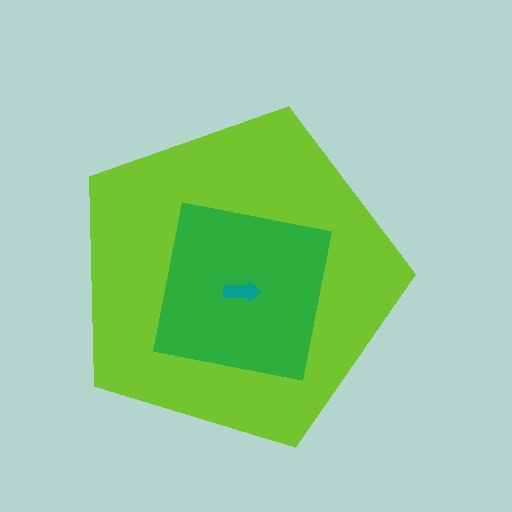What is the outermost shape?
The lime pentagon.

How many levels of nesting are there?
3.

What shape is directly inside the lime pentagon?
The green square.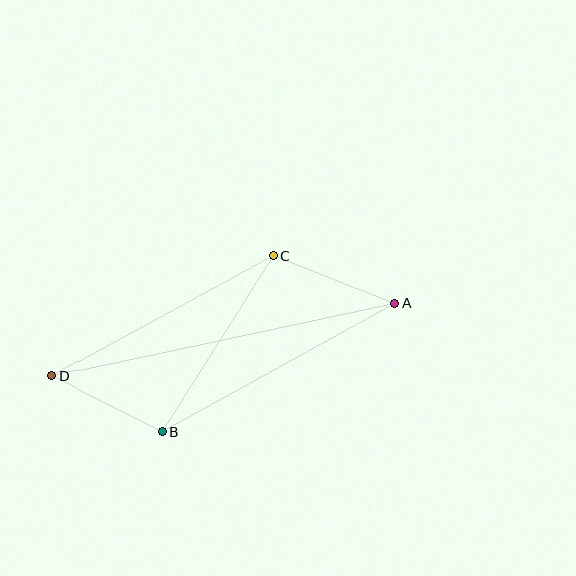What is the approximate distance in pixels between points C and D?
The distance between C and D is approximately 252 pixels.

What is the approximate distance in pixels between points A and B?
The distance between A and B is approximately 266 pixels.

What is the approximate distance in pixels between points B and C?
The distance between B and C is approximately 208 pixels.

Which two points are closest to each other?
Points B and D are closest to each other.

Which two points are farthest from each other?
Points A and D are farthest from each other.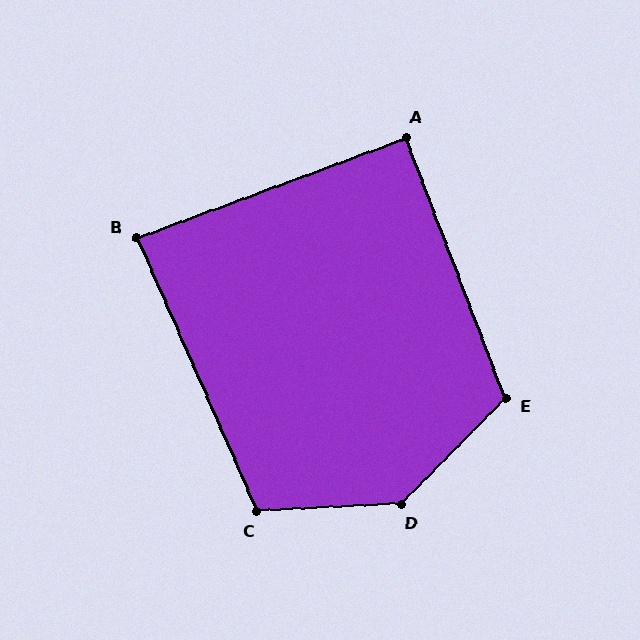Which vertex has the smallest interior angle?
B, at approximately 87 degrees.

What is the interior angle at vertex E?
Approximately 115 degrees (obtuse).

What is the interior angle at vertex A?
Approximately 91 degrees (approximately right).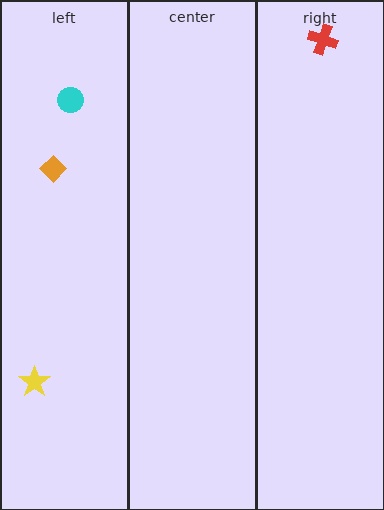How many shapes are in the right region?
1.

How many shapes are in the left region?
3.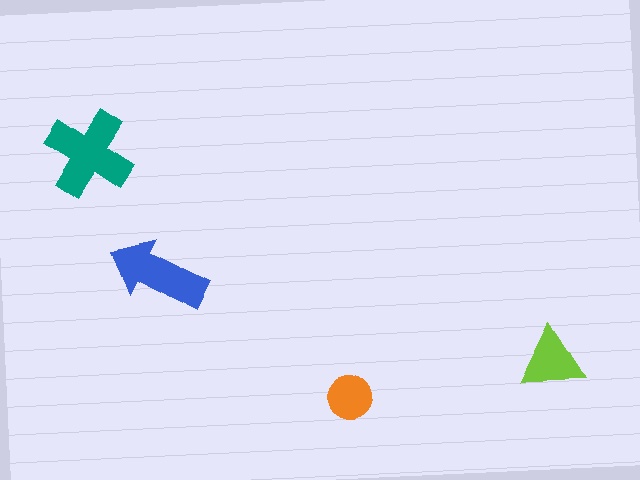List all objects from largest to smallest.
The teal cross, the blue arrow, the lime triangle, the orange circle.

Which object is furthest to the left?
The teal cross is leftmost.